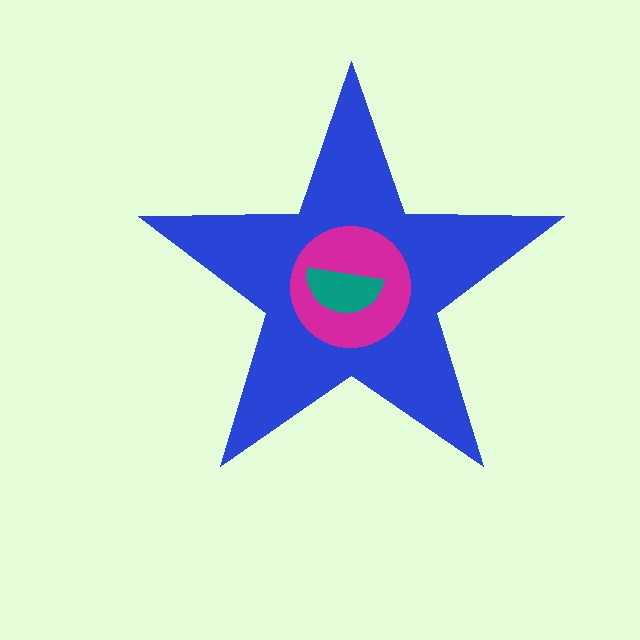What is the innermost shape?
The teal semicircle.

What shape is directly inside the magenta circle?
The teal semicircle.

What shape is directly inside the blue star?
The magenta circle.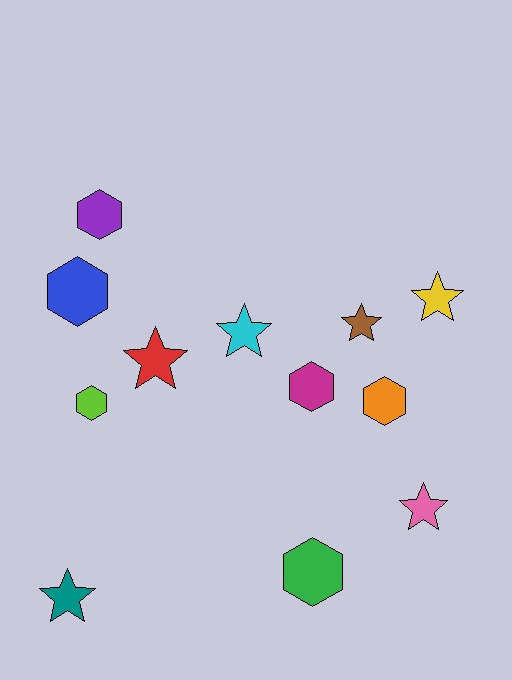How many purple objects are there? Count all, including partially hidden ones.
There is 1 purple object.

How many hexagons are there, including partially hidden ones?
There are 6 hexagons.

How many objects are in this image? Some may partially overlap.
There are 12 objects.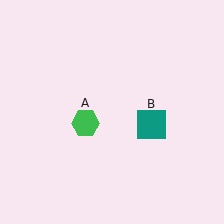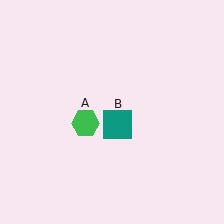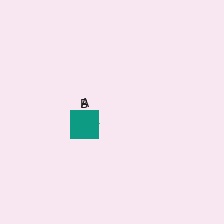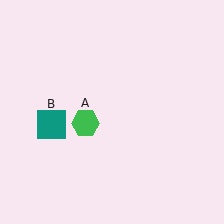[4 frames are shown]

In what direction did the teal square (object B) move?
The teal square (object B) moved left.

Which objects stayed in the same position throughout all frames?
Green hexagon (object A) remained stationary.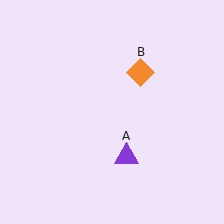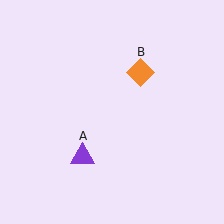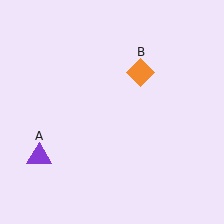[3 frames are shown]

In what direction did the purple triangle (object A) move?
The purple triangle (object A) moved left.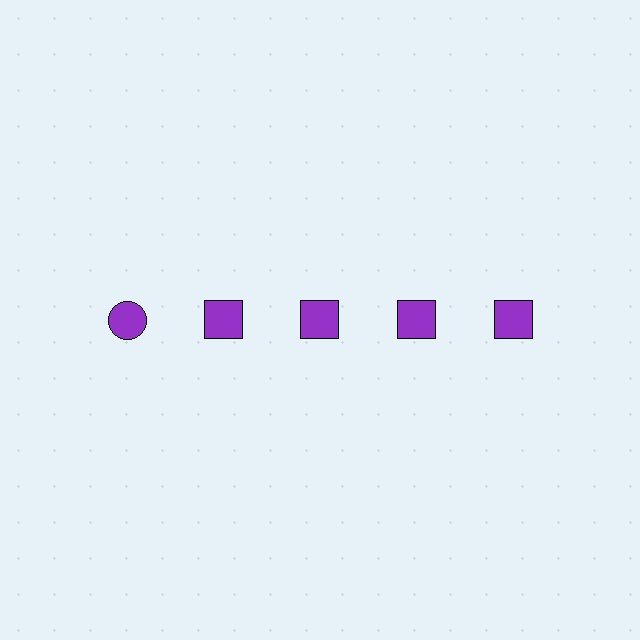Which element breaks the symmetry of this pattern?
The purple circle in the top row, leftmost column breaks the symmetry. All other shapes are purple squares.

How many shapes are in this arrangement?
There are 5 shapes arranged in a grid pattern.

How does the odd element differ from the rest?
It has a different shape: circle instead of square.